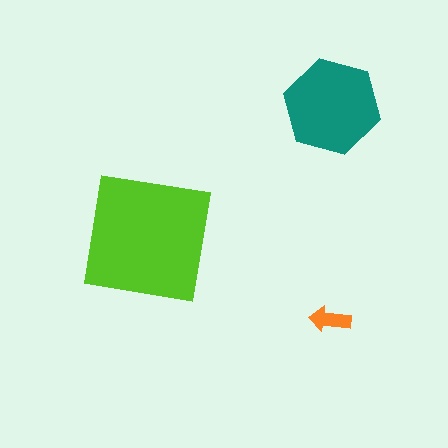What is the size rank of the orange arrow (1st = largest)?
3rd.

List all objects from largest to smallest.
The lime square, the teal hexagon, the orange arrow.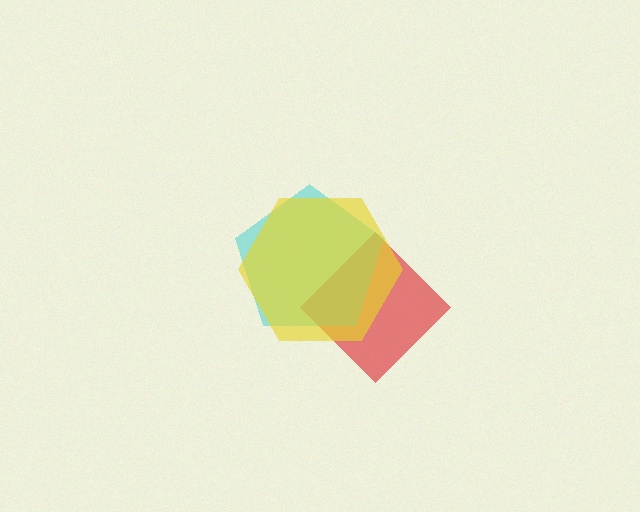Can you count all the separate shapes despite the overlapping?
Yes, there are 3 separate shapes.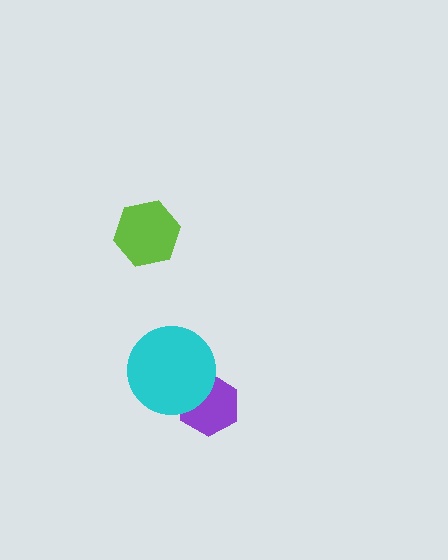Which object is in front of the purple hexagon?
The cyan circle is in front of the purple hexagon.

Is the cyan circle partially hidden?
No, no other shape covers it.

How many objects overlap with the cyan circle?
1 object overlaps with the cyan circle.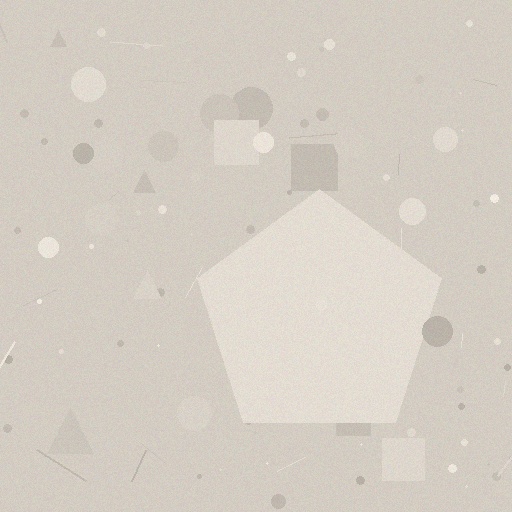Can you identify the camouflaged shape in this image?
The camouflaged shape is a pentagon.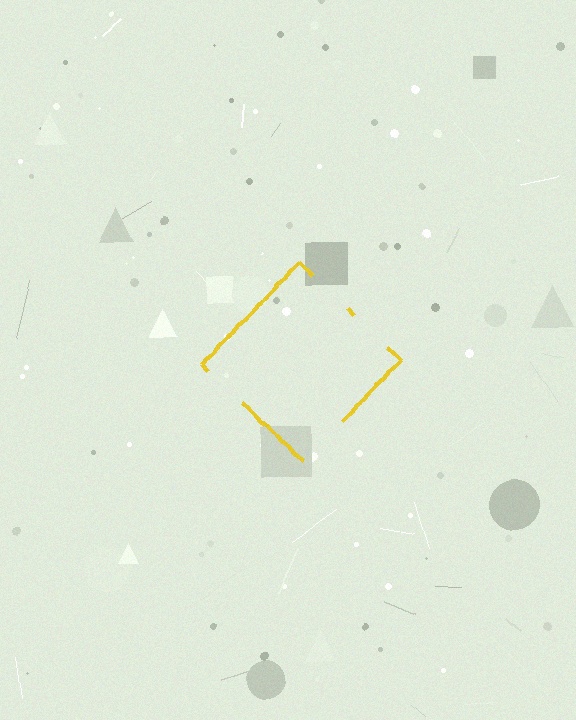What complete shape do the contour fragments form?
The contour fragments form a diamond.